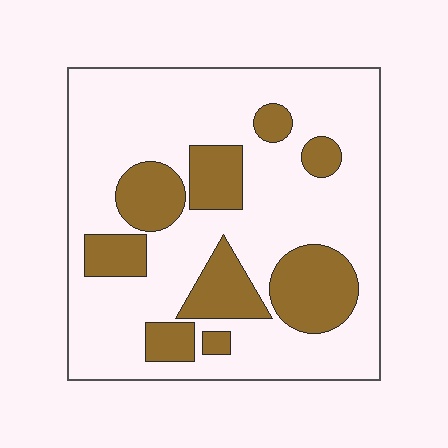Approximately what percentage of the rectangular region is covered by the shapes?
Approximately 25%.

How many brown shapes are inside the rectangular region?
9.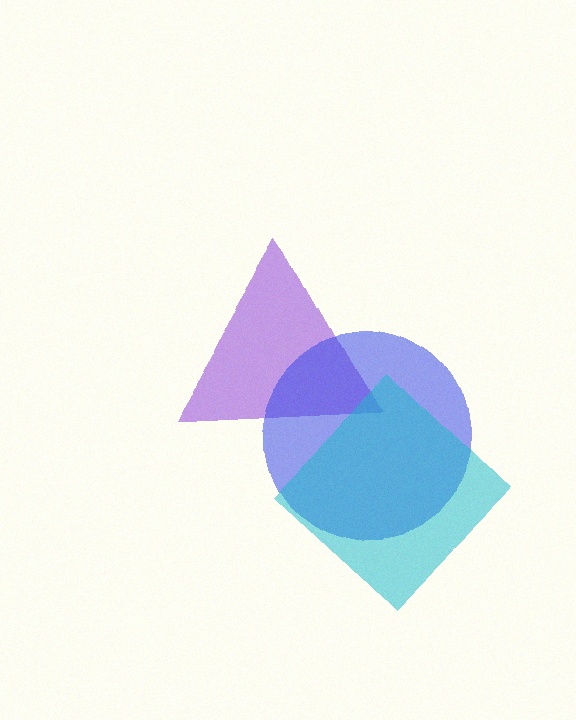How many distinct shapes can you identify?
There are 3 distinct shapes: a purple triangle, a blue circle, a cyan diamond.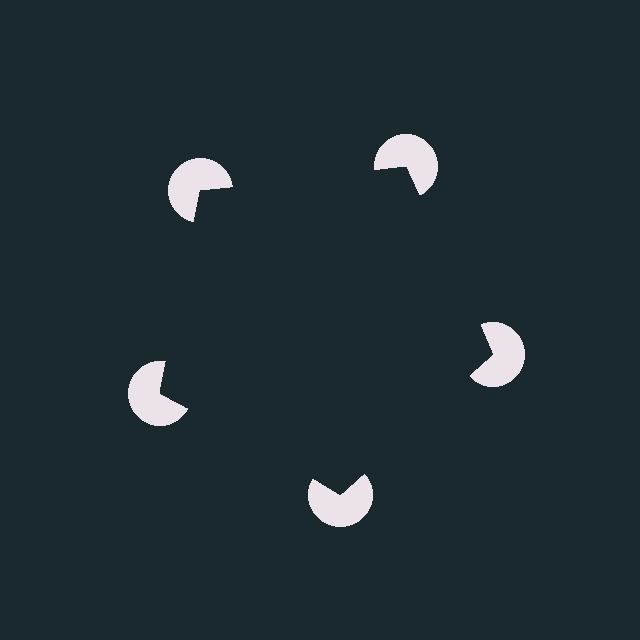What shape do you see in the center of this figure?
An illusory pentagon — its edges are inferred from the aligned wedge cuts in the pac-man discs, not physically drawn.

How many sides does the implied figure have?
5 sides.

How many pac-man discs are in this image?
There are 5 — one at each vertex of the illusory pentagon.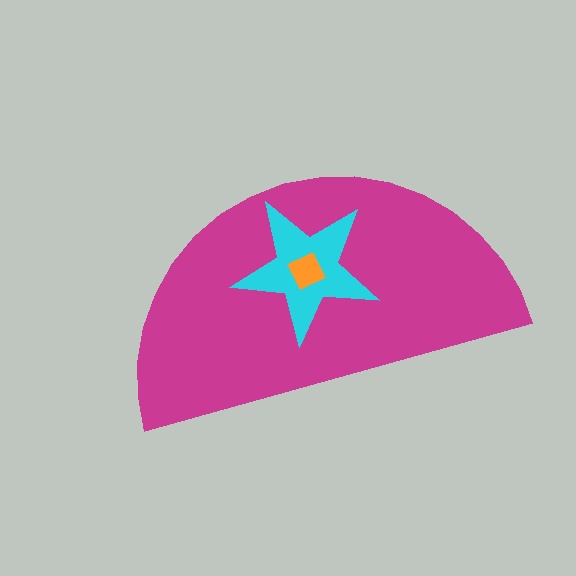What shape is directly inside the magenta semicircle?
The cyan star.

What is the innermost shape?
The orange diamond.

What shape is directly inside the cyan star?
The orange diamond.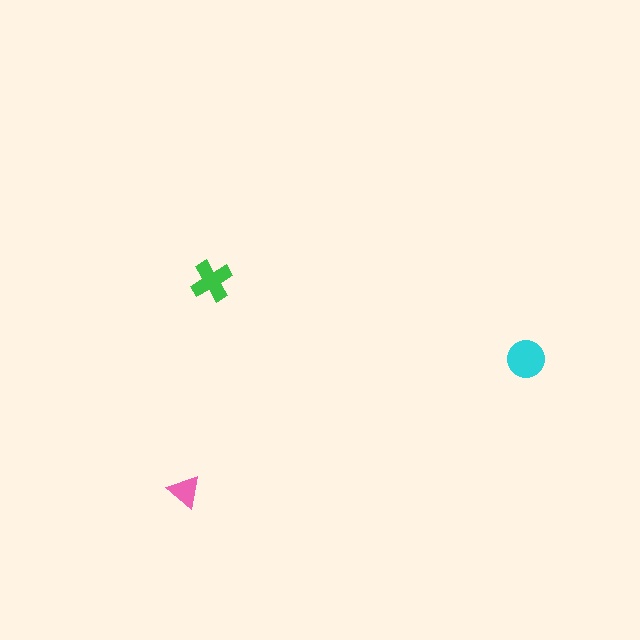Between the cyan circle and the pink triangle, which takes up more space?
The cyan circle.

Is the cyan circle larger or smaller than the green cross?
Larger.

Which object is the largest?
The cyan circle.